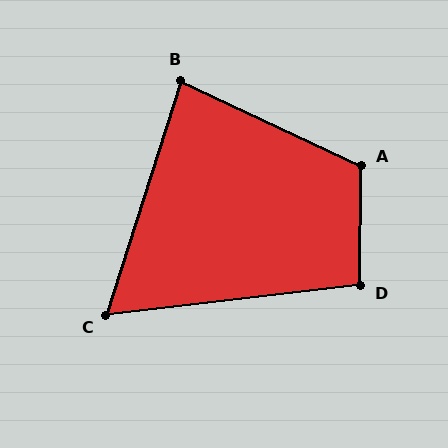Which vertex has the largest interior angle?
A, at approximately 115 degrees.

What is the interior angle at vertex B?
Approximately 83 degrees (acute).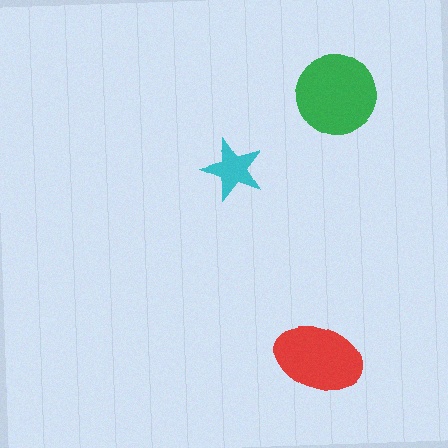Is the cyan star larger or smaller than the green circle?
Smaller.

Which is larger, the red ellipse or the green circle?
The green circle.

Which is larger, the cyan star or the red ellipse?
The red ellipse.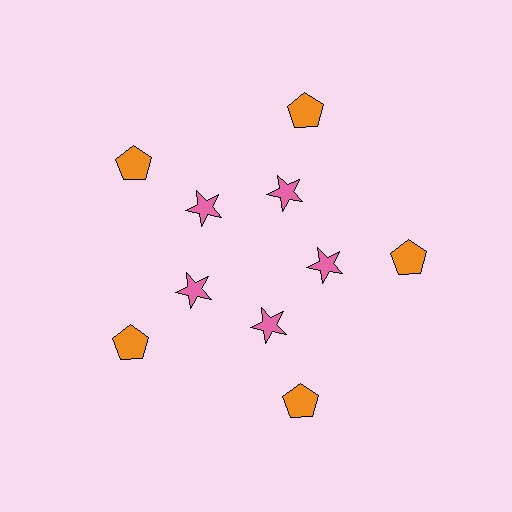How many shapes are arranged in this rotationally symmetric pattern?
There are 10 shapes, arranged in 5 groups of 2.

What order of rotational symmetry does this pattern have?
This pattern has 5-fold rotational symmetry.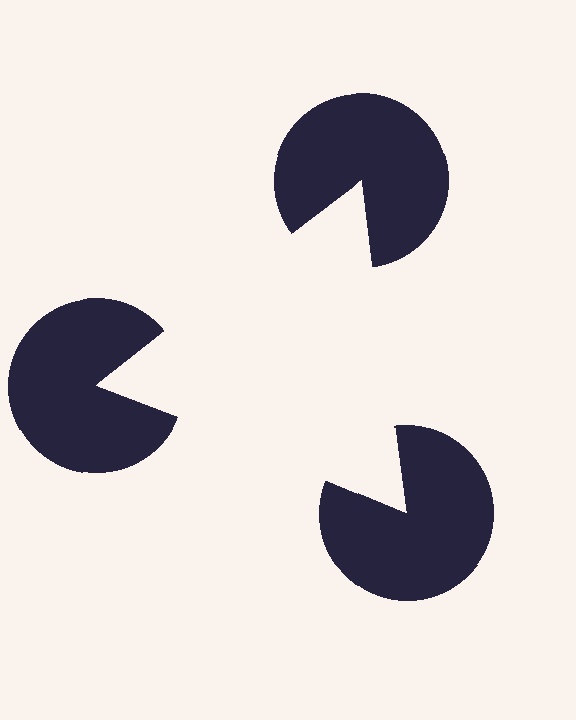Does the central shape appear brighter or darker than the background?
It typically appears slightly brighter than the background, even though no actual brightness change is drawn.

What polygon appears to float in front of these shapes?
An illusory triangle — its edges are inferred from the aligned wedge cuts in the pac-man discs, not physically drawn.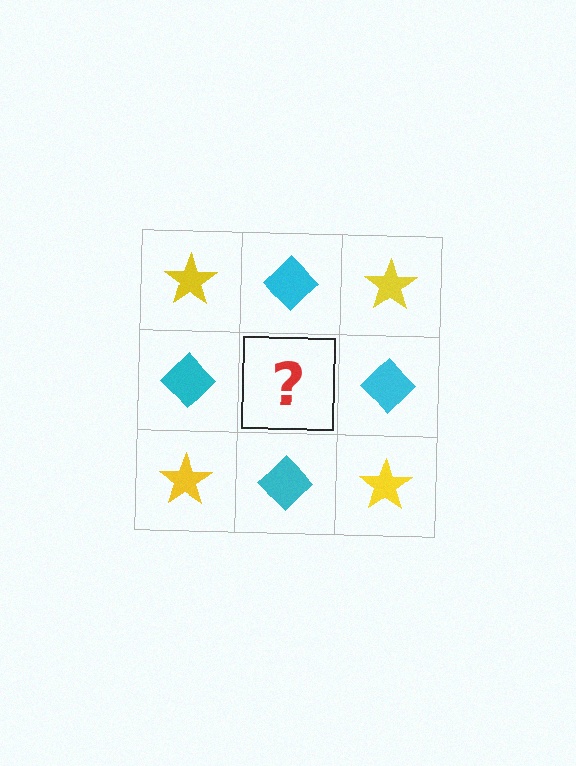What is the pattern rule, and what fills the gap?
The rule is that it alternates yellow star and cyan diamond in a checkerboard pattern. The gap should be filled with a yellow star.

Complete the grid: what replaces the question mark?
The question mark should be replaced with a yellow star.